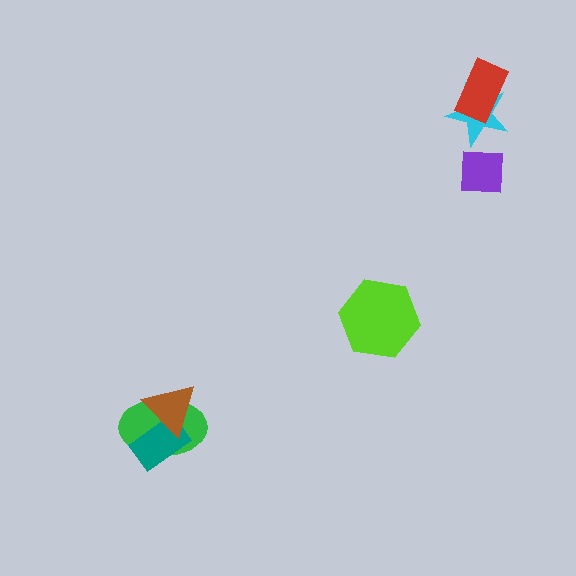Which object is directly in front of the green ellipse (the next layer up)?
The teal rectangle is directly in front of the green ellipse.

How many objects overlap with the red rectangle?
1 object overlaps with the red rectangle.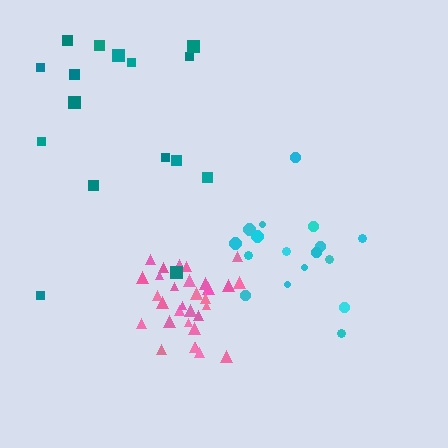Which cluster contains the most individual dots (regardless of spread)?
Pink (32).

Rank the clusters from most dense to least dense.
pink, cyan, teal.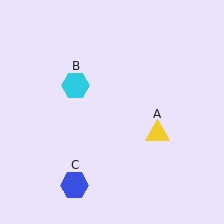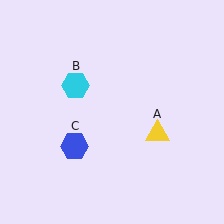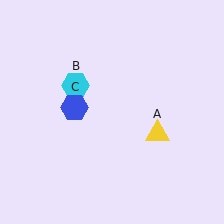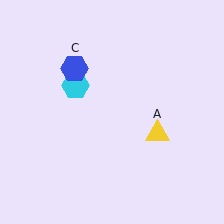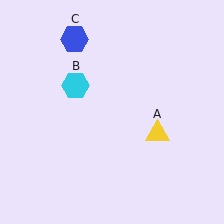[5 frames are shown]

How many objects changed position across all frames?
1 object changed position: blue hexagon (object C).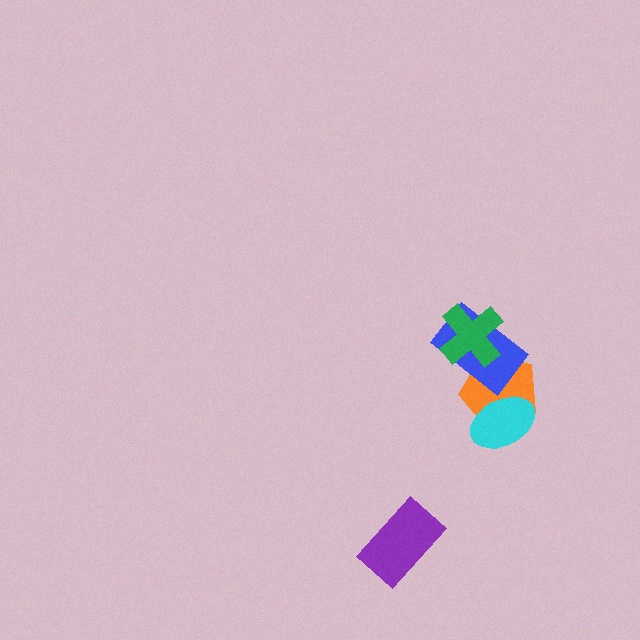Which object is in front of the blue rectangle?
The green cross is in front of the blue rectangle.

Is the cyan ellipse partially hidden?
No, no other shape covers it.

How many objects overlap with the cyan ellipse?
1 object overlaps with the cyan ellipse.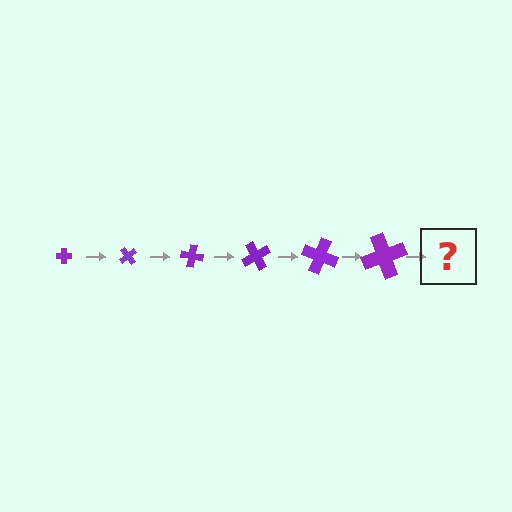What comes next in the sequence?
The next element should be a cross, larger than the previous one and rotated 300 degrees from the start.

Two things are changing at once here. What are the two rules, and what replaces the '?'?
The two rules are that the cross grows larger each step and it rotates 50 degrees each step. The '?' should be a cross, larger than the previous one and rotated 300 degrees from the start.